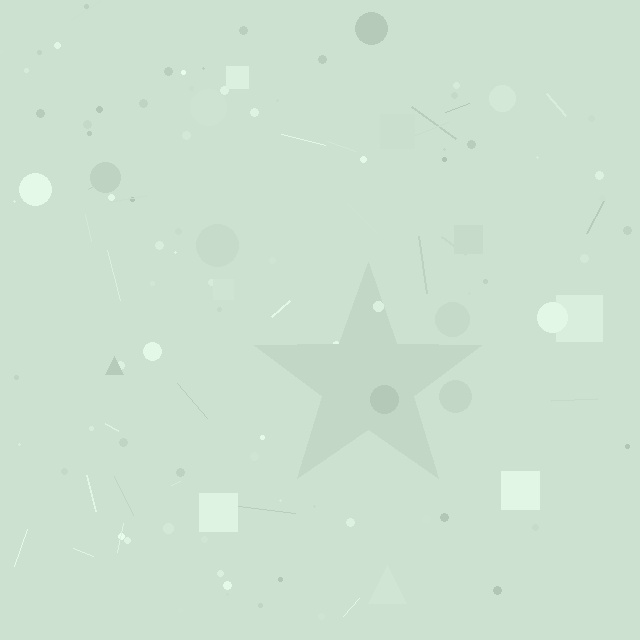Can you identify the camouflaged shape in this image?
The camouflaged shape is a star.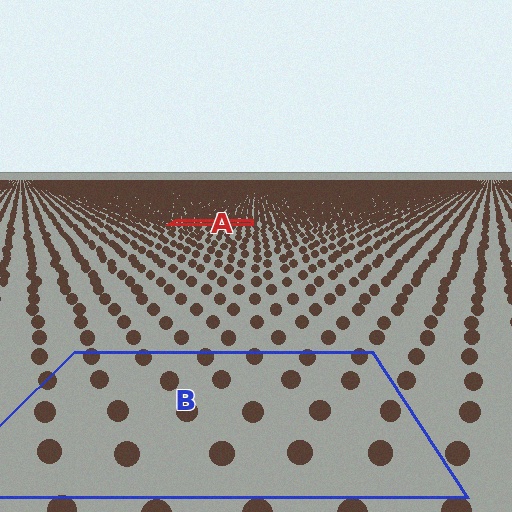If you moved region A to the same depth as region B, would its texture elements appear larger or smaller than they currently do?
They would appear larger. At a closer depth, the same texture elements are projected at a bigger on-screen size.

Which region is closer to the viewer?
Region B is closer. The texture elements there are larger and more spread out.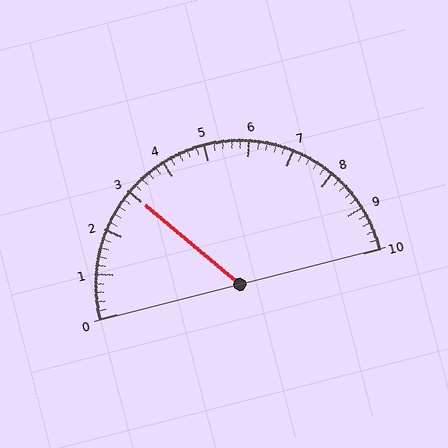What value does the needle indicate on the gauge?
The needle indicates approximately 3.0.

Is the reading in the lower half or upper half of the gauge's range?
The reading is in the lower half of the range (0 to 10).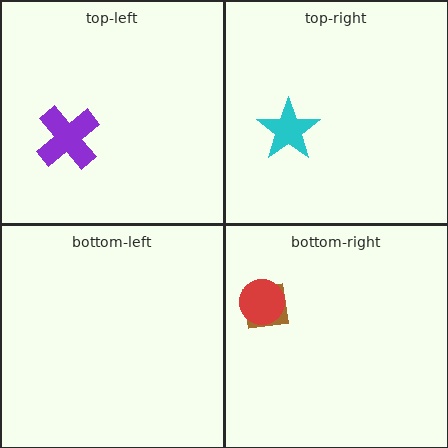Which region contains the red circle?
The bottom-right region.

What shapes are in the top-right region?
The cyan star.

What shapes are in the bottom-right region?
The brown square, the red circle.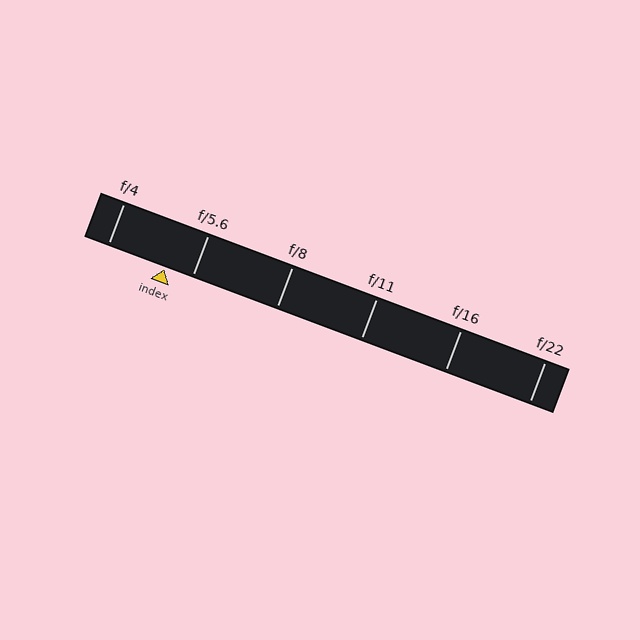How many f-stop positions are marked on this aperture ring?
There are 6 f-stop positions marked.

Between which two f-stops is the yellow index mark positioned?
The index mark is between f/4 and f/5.6.